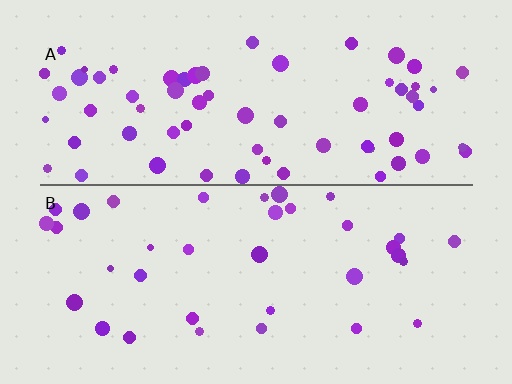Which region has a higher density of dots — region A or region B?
A (the top).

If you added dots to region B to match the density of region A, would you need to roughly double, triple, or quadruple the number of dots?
Approximately double.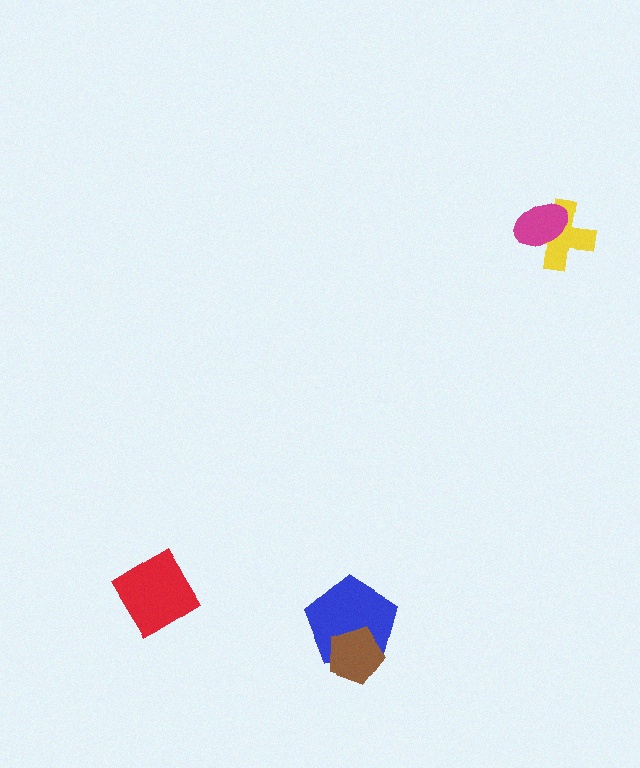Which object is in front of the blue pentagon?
The brown pentagon is in front of the blue pentagon.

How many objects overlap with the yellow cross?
1 object overlaps with the yellow cross.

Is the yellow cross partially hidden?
Yes, it is partially covered by another shape.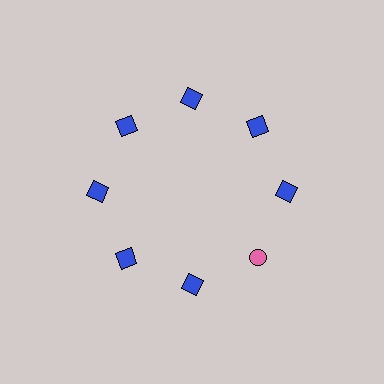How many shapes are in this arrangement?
There are 8 shapes arranged in a ring pattern.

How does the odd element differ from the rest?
It differs in both color (pink instead of blue) and shape (circle instead of square).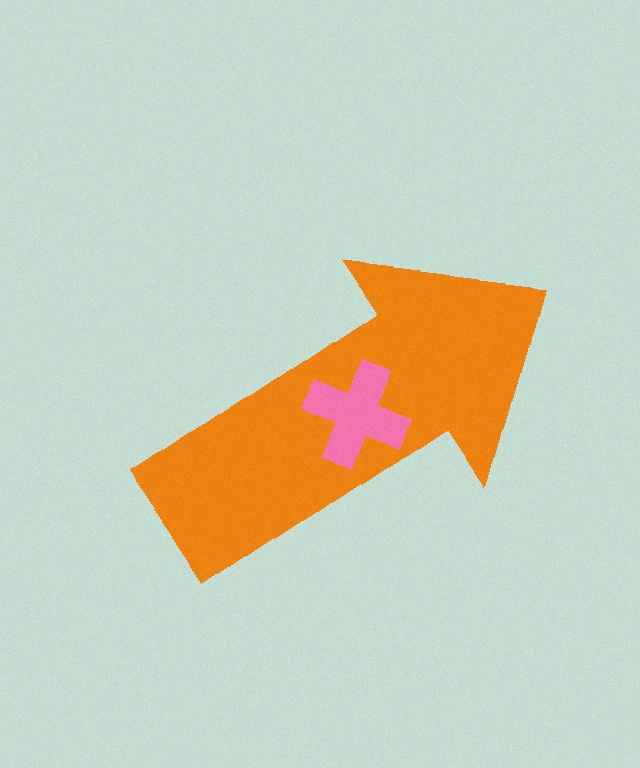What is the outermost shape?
The orange arrow.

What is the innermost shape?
The pink cross.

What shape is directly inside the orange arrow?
The pink cross.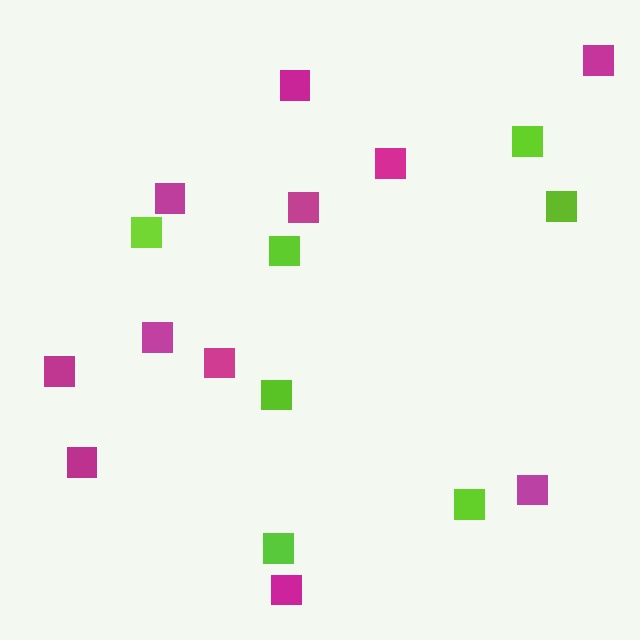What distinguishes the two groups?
There are 2 groups: one group of lime squares (7) and one group of magenta squares (11).